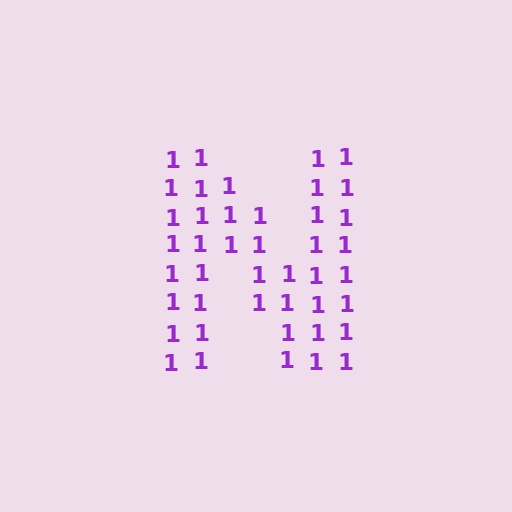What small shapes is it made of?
It is made of small digit 1's.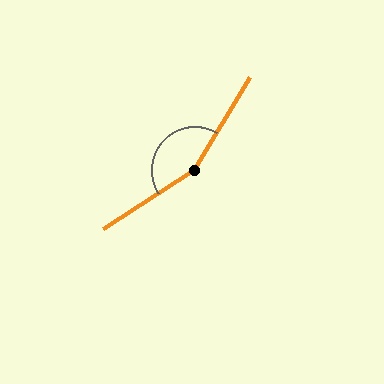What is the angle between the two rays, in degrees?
Approximately 154 degrees.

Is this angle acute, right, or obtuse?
It is obtuse.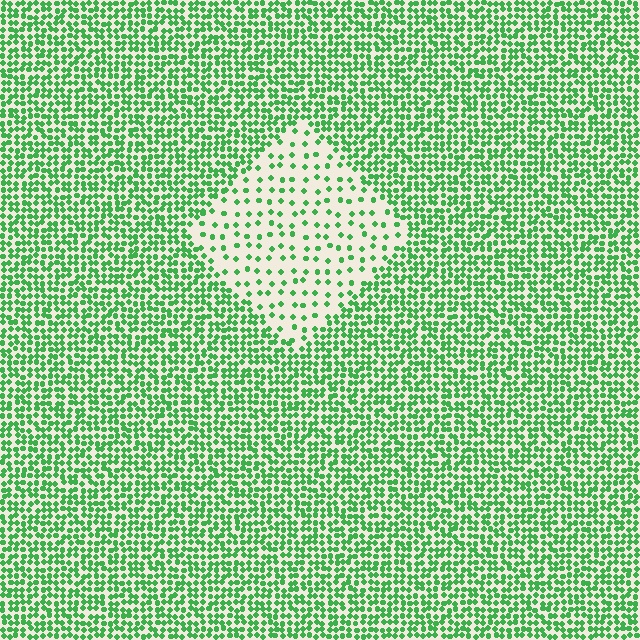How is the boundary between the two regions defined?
The boundary is defined by a change in element density (approximately 3.0x ratio). All elements are the same color, size, and shape.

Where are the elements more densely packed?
The elements are more densely packed outside the diamond boundary.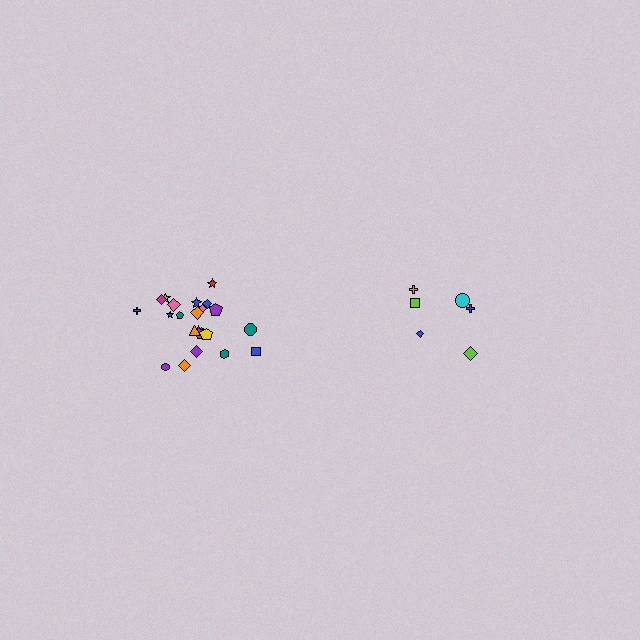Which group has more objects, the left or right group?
The left group.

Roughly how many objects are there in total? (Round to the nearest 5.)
Roughly 30 objects in total.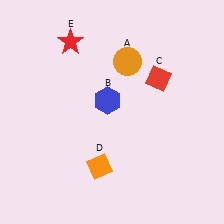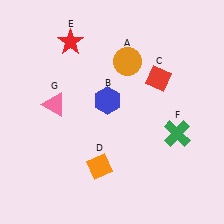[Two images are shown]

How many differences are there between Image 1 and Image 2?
There are 2 differences between the two images.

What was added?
A green cross (F), a pink triangle (G) were added in Image 2.